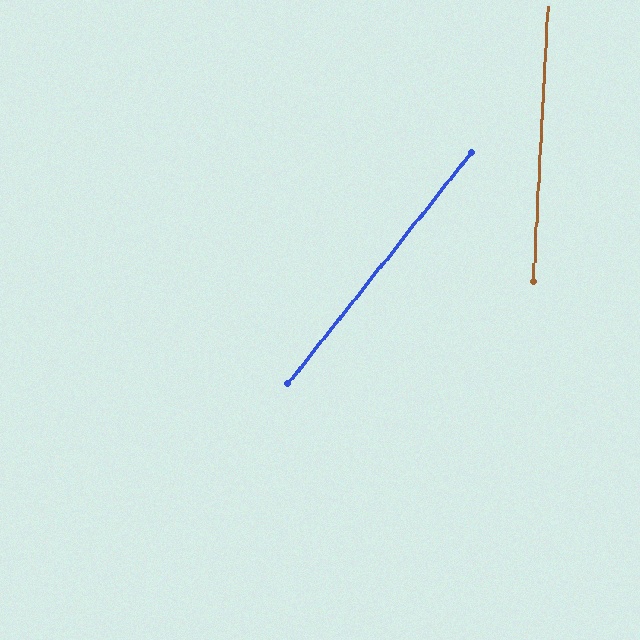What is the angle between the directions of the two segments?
Approximately 36 degrees.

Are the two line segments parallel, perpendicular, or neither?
Neither parallel nor perpendicular — they differ by about 36°.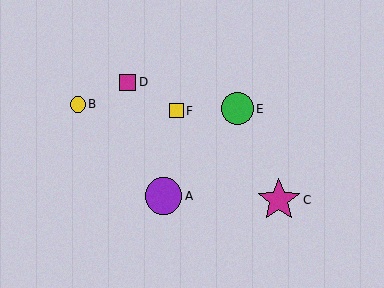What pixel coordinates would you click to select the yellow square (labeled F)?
Click at (177, 111) to select the yellow square F.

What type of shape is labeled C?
Shape C is a magenta star.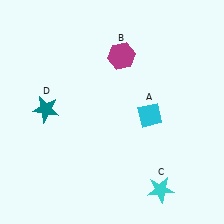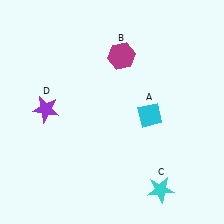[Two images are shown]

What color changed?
The star (D) changed from teal in Image 1 to purple in Image 2.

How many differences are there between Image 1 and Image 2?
There is 1 difference between the two images.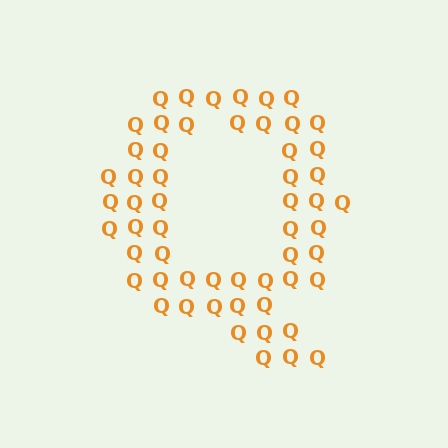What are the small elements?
The small elements are letter Q's.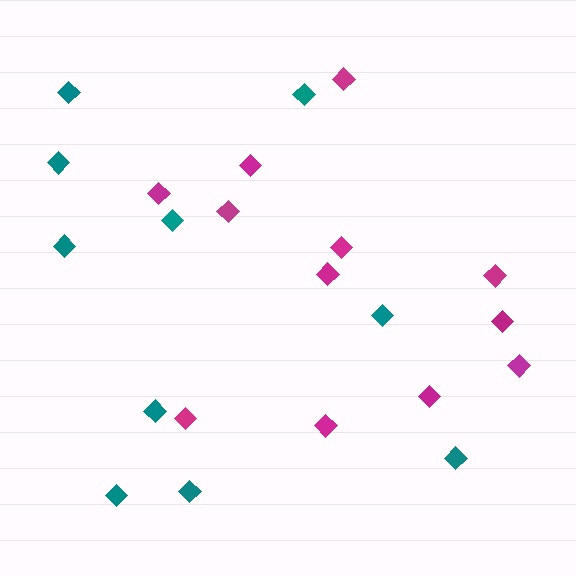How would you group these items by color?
There are 2 groups: one group of teal diamonds (10) and one group of magenta diamonds (12).